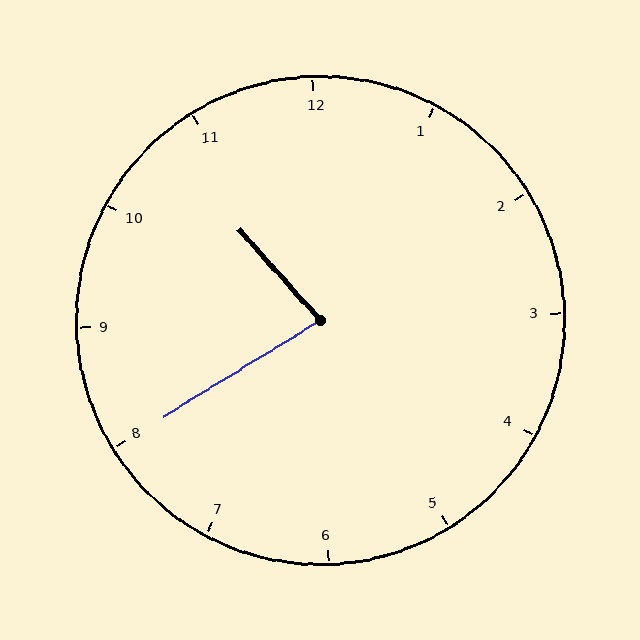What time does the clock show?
10:40.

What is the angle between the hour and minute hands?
Approximately 80 degrees.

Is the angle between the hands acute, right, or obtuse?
It is acute.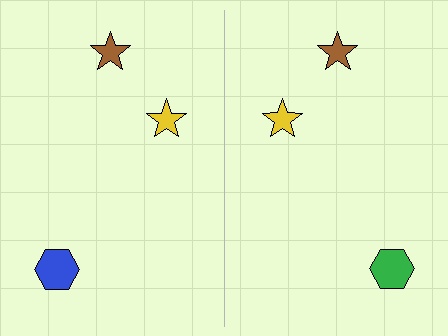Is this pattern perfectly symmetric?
No, the pattern is not perfectly symmetric. The green hexagon on the right side breaks the symmetry — its mirror counterpart is blue.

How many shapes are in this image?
There are 6 shapes in this image.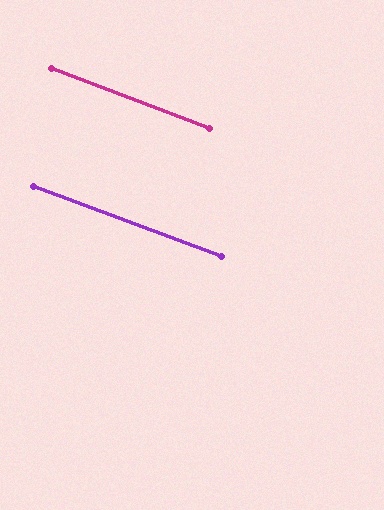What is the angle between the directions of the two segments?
Approximately 0 degrees.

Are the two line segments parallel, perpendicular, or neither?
Parallel — their directions differ by only 0.2°.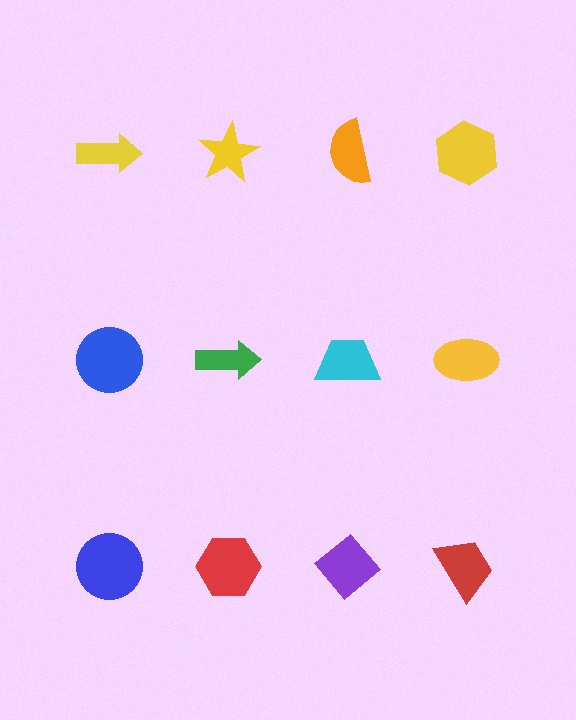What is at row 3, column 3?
A purple diamond.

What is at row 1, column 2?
A yellow star.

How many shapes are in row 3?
4 shapes.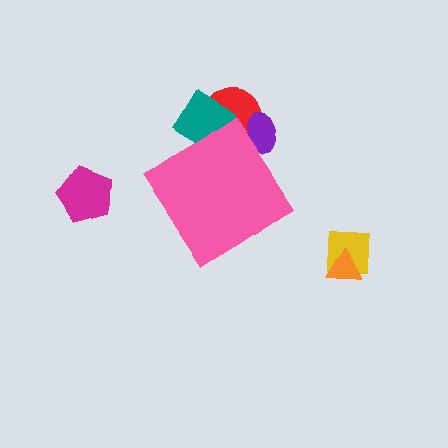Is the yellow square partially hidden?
No, the yellow square is fully visible.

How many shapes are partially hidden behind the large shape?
3 shapes are partially hidden.